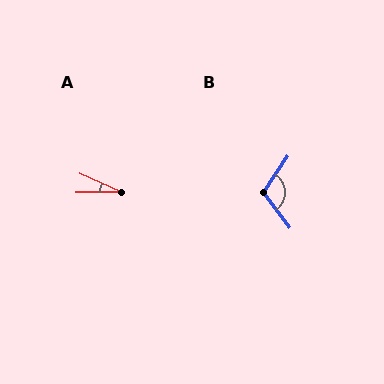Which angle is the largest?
B, at approximately 110 degrees.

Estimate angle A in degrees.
Approximately 25 degrees.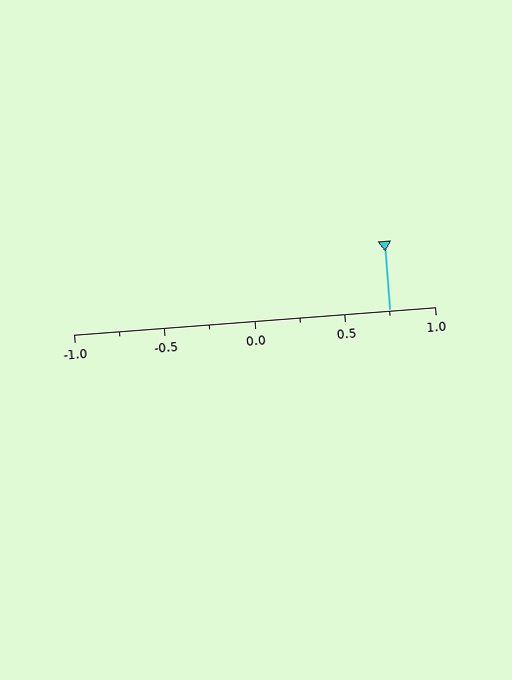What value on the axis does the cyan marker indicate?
The marker indicates approximately 0.75.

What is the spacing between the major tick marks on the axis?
The major ticks are spaced 0.5 apart.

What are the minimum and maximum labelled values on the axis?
The axis runs from -1.0 to 1.0.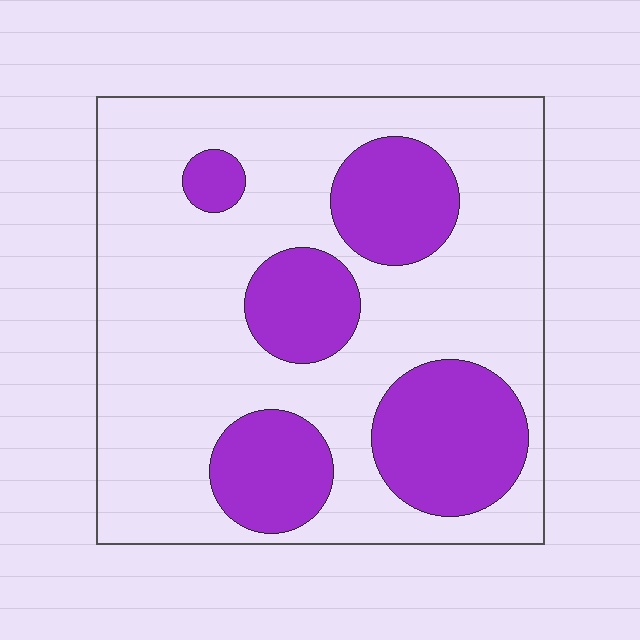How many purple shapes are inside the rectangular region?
5.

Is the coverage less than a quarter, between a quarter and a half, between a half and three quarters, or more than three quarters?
Between a quarter and a half.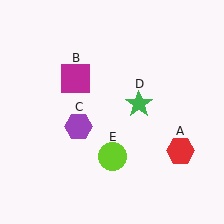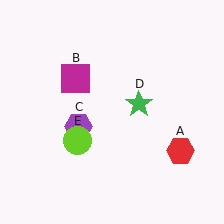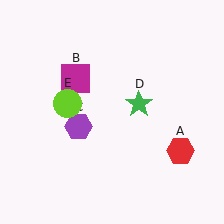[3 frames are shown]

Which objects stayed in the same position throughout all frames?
Red hexagon (object A) and magenta square (object B) and purple hexagon (object C) and green star (object D) remained stationary.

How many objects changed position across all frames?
1 object changed position: lime circle (object E).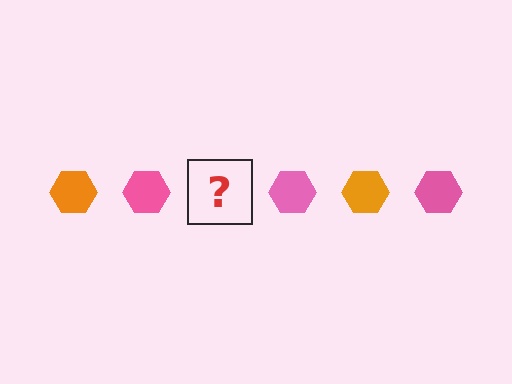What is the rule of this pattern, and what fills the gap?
The rule is that the pattern cycles through orange, pink hexagons. The gap should be filled with an orange hexagon.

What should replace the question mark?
The question mark should be replaced with an orange hexagon.